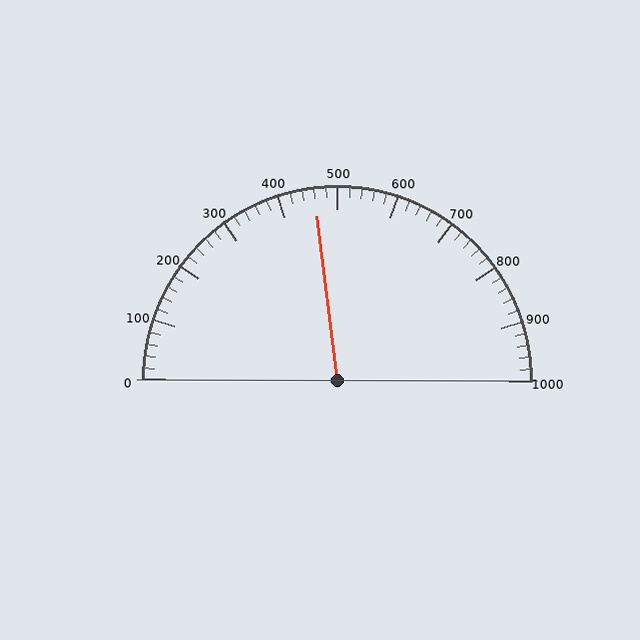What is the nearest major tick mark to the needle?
The nearest major tick mark is 500.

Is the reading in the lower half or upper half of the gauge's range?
The reading is in the lower half of the range (0 to 1000).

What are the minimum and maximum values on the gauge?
The gauge ranges from 0 to 1000.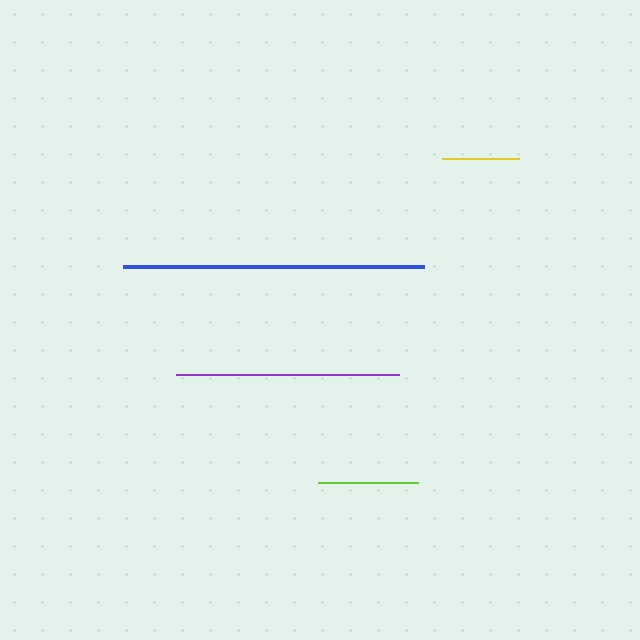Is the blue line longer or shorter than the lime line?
The blue line is longer than the lime line.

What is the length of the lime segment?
The lime segment is approximately 100 pixels long.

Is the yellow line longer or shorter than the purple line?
The purple line is longer than the yellow line.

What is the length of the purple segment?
The purple segment is approximately 223 pixels long.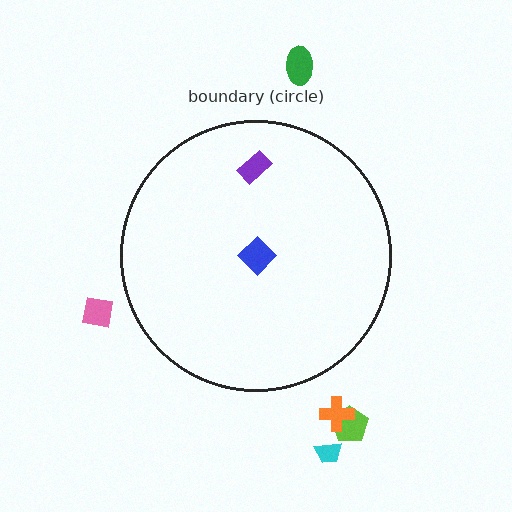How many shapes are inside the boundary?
2 inside, 5 outside.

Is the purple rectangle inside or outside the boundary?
Inside.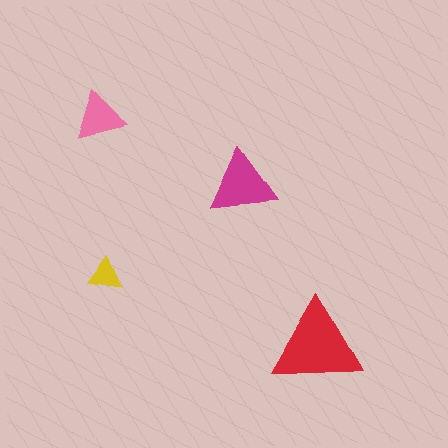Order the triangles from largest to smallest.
the red one, the magenta one, the pink one, the yellow one.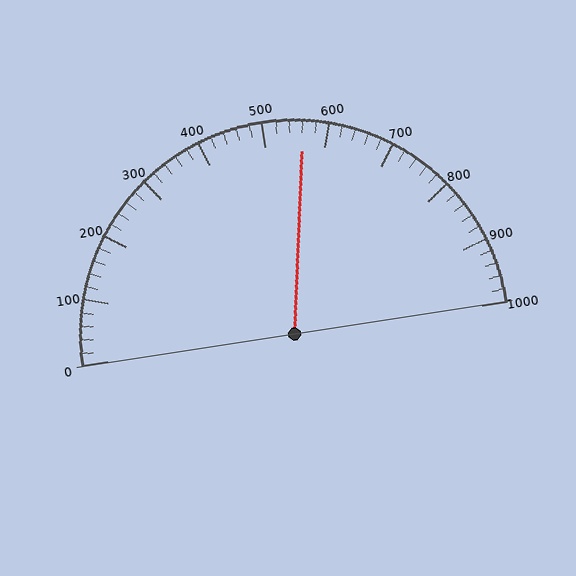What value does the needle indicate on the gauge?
The needle indicates approximately 560.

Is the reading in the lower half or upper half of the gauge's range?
The reading is in the upper half of the range (0 to 1000).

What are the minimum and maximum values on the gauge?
The gauge ranges from 0 to 1000.